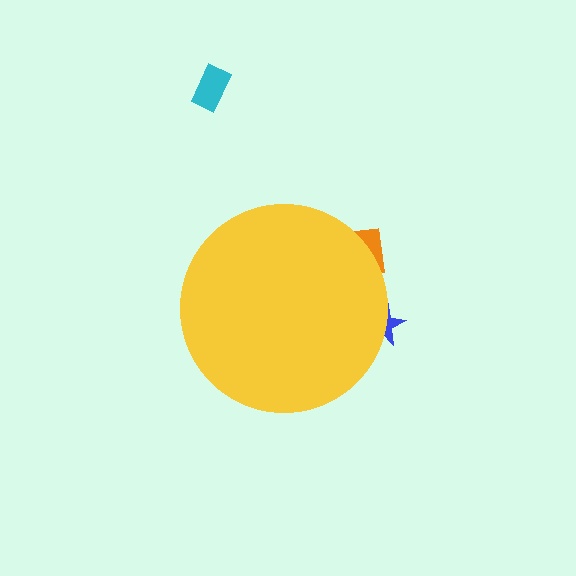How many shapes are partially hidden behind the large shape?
2 shapes are partially hidden.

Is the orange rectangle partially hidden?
Yes, the orange rectangle is partially hidden behind the yellow circle.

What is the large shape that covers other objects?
A yellow circle.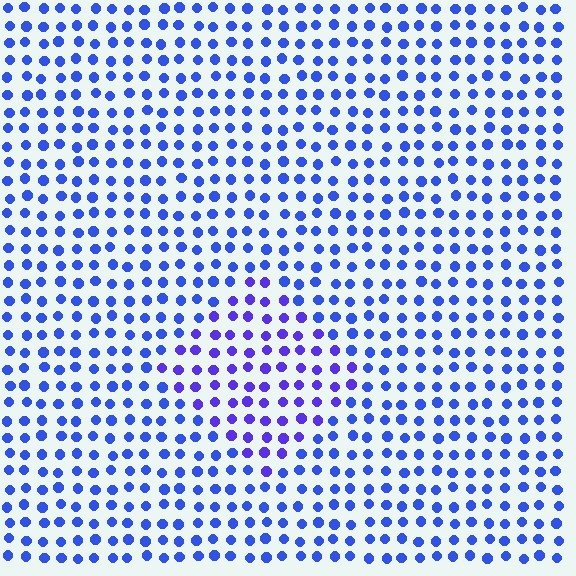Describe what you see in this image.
The image is filled with small blue elements in a uniform arrangement. A diamond-shaped region is visible where the elements are tinted to a slightly different hue, forming a subtle color boundary.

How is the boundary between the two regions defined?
The boundary is defined purely by a slight shift in hue (about 25 degrees). Spacing, size, and orientation are identical on both sides.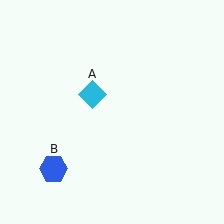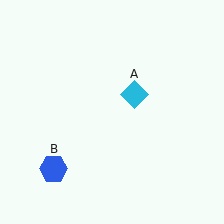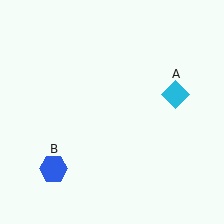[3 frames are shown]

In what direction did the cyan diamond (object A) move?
The cyan diamond (object A) moved right.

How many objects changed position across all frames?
1 object changed position: cyan diamond (object A).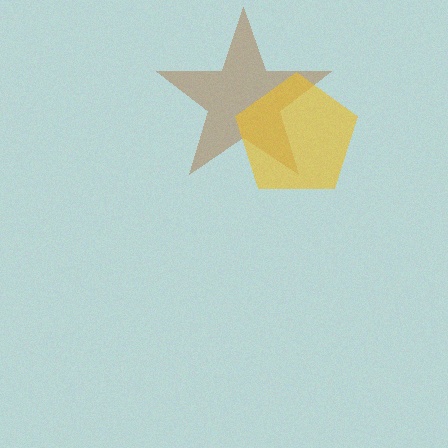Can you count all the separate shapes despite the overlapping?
Yes, there are 2 separate shapes.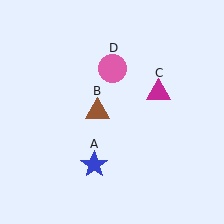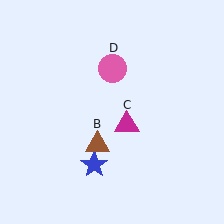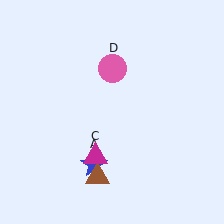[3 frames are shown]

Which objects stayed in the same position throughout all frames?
Blue star (object A) and pink circle (object D) remained stationary.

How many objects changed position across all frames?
2 objects changed position: brown triangle (object B), magenta triangle (object C).